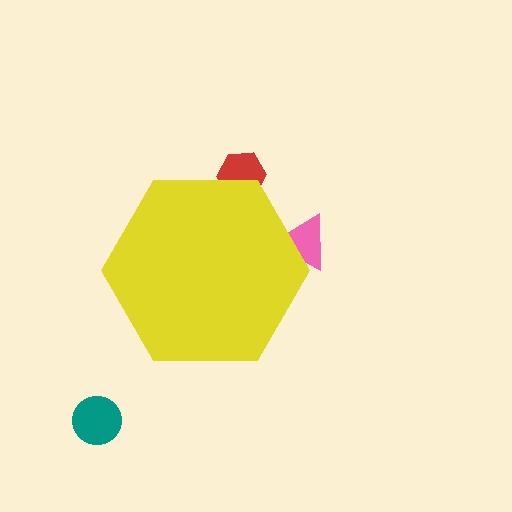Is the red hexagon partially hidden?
Yes, the red hexagon is partially hidden behind the yellow hexagon.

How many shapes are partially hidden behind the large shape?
2 shapes are partially hidden.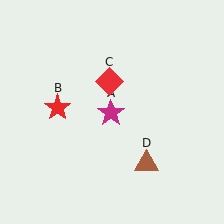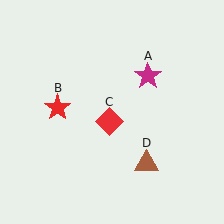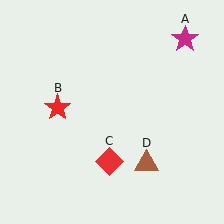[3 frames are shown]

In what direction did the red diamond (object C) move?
The red diamond (object C) moved down.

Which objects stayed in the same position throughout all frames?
Red star (object B) and brown triangle (object D) remained stationary.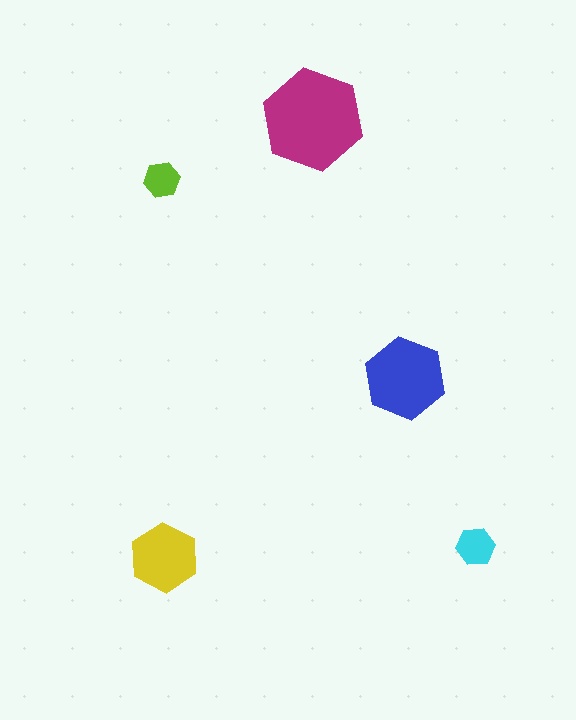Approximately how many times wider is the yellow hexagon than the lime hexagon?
About 2 times wider.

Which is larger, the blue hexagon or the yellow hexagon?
The blue one.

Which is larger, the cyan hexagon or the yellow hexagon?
The yellow one.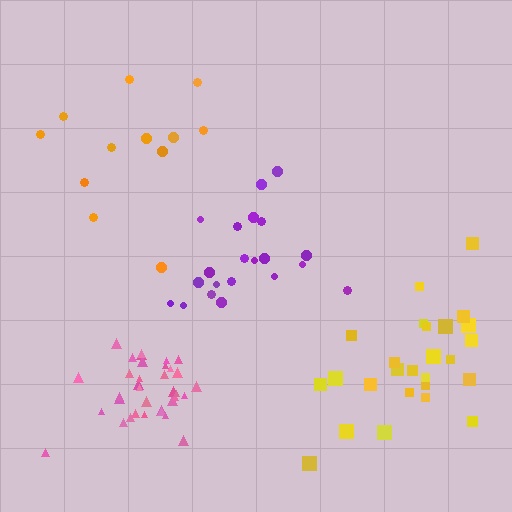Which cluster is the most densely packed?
Pink.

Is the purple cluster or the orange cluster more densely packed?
Purple.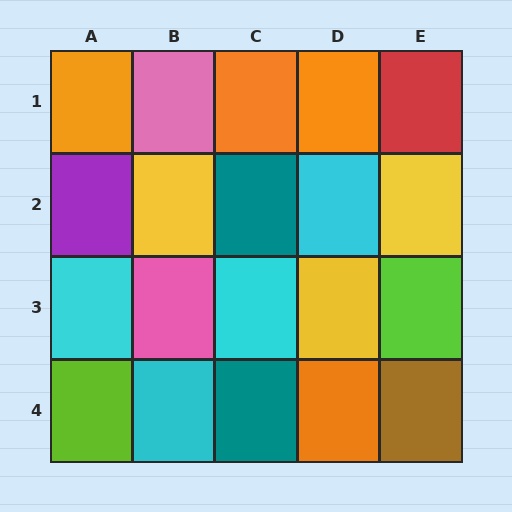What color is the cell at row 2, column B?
Yellow.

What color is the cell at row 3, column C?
Cyan.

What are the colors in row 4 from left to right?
Lime, cyan, teal, orange, brown.